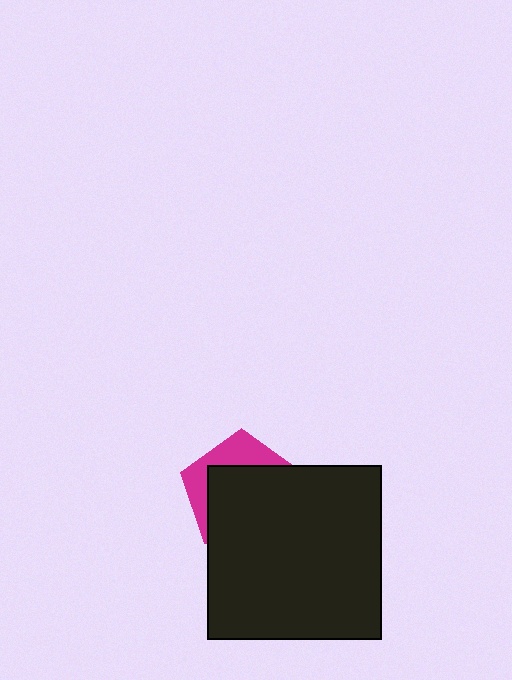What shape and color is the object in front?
The object in front is a black square.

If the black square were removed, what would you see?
You would see the complete magenta pentagon.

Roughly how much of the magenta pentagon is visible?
A small part of it is visible (roughly 33%).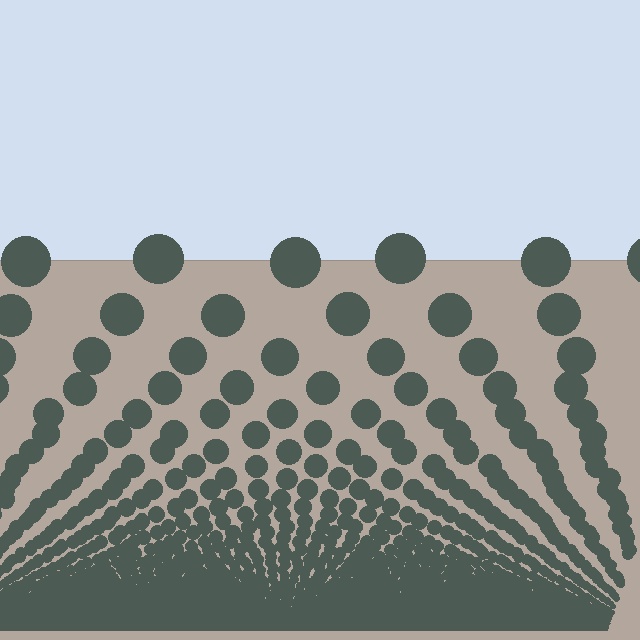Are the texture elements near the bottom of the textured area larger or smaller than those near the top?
Smaller. The gradient is inverted — elements near the bottom are smaller and denser.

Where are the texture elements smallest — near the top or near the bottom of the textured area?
Near the bottom.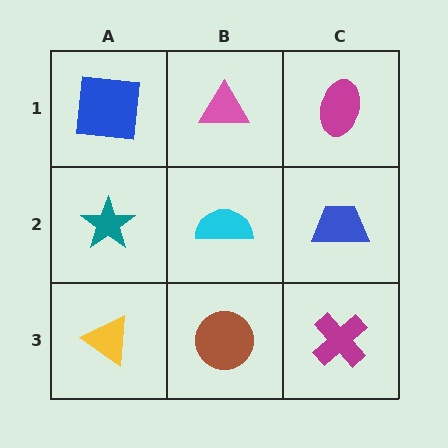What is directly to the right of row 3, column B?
A magenta cross.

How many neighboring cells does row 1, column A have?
2.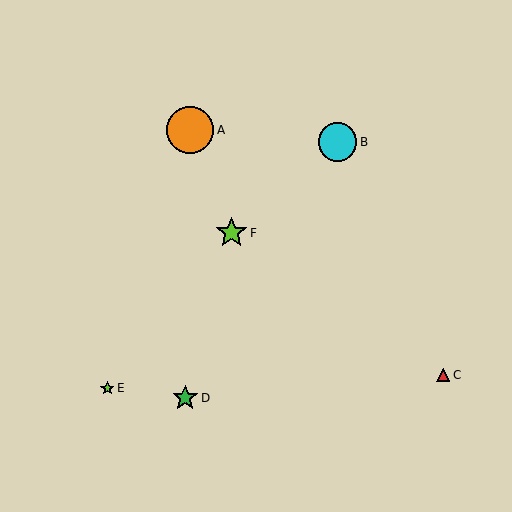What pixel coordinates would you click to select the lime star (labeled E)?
Click at (107, 388) to select the lime star E.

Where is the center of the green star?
The center of the green star is at (185, 398).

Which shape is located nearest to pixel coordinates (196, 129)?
The orange circle (labeled A) at (190, 130) is nearest to that location.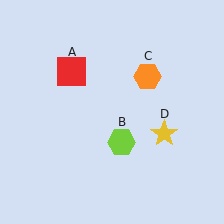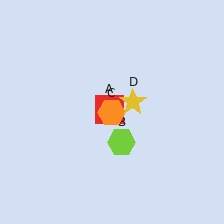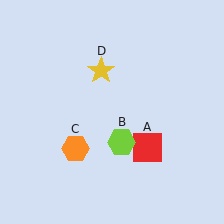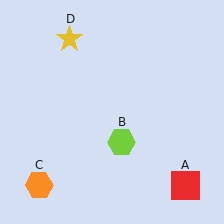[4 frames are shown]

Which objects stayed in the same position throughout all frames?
Lime hexagon (object B) remained stationary.